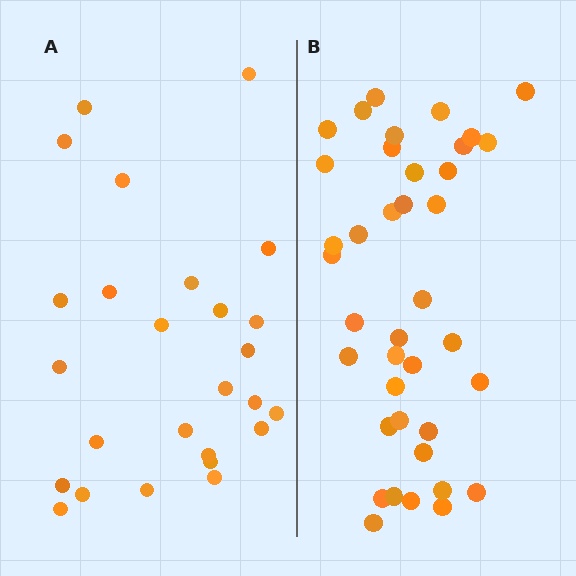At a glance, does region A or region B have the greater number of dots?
Region B (the right region) has more dots.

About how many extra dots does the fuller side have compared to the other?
Region B has approximately 15 more dots than region A.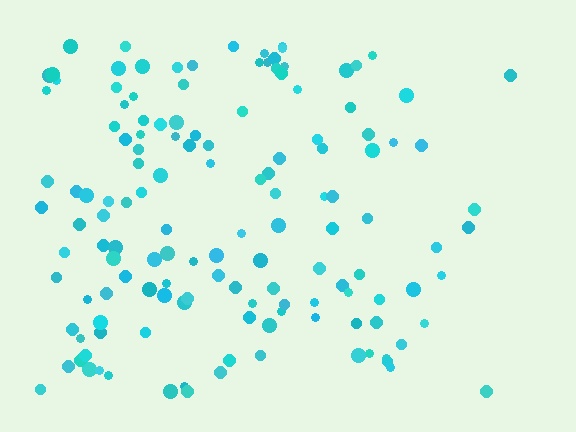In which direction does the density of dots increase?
From right to left, with the left side densest.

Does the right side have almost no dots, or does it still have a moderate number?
Still a moderate number, just noticeably fewer than the left.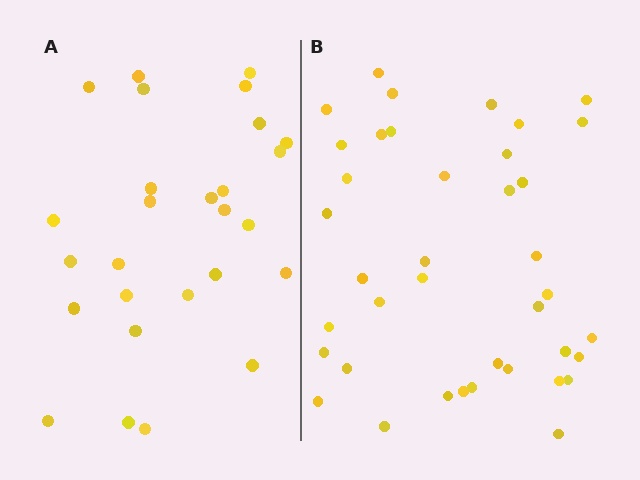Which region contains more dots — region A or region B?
Region B (the right region) has more dots.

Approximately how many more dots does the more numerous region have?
Region B has roughly 12 or so more dots than region A.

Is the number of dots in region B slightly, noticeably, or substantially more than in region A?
Region B has noticeably more, but not dramatically so. The ratio is roughly 1.4 to 1.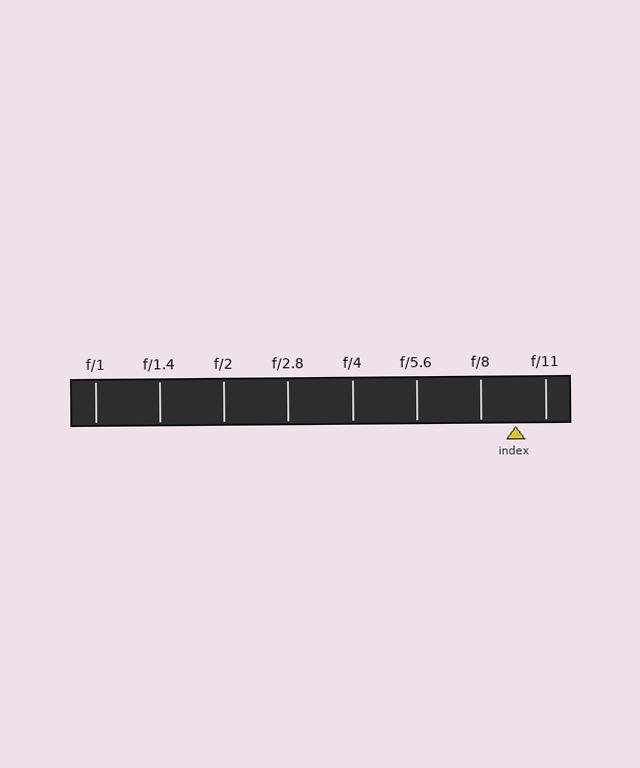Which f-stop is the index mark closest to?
The index mark is closest to f/11.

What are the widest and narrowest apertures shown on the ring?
The widest aperture shown is f/1 and the narrowest is f/11.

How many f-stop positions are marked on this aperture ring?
There are 8 f-stop positions marked.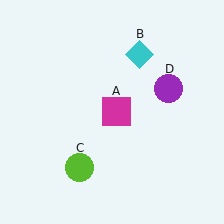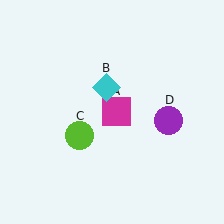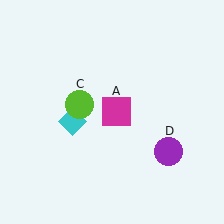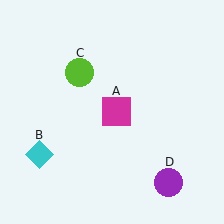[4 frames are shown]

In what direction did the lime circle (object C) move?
The lime circle (object C) moved up.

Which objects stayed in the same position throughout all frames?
Magenta square (object A) remained stationary.